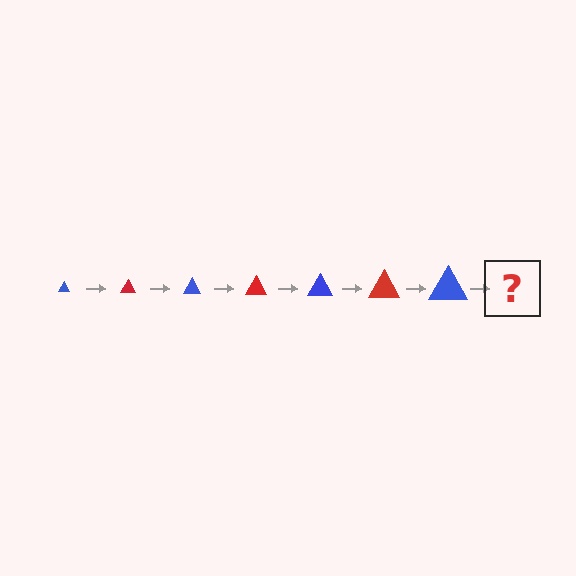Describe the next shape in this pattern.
It should be a red triangle, larger than the previous one.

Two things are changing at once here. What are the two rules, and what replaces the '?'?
The two rules are that the triangle grows larger each step and the color cycles through blue and red. The '?' should be a red triangle, larger than the previous one.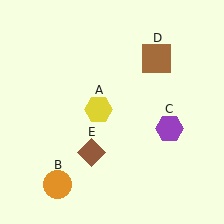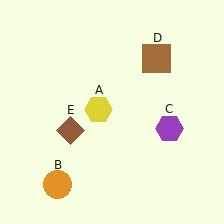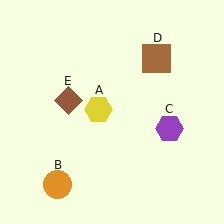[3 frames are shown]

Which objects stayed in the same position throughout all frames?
Yellow hexagon (object A) and orange circle (object B) and purple hexagon (object C) and brown square (object D) remained stationary.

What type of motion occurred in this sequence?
The brown diamond (object E) rotated clockwise around the center of the scene.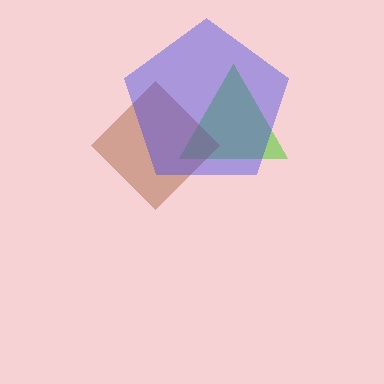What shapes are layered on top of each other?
The layered shapes are: a lime triangle, a brown diamond, a blue pentagon.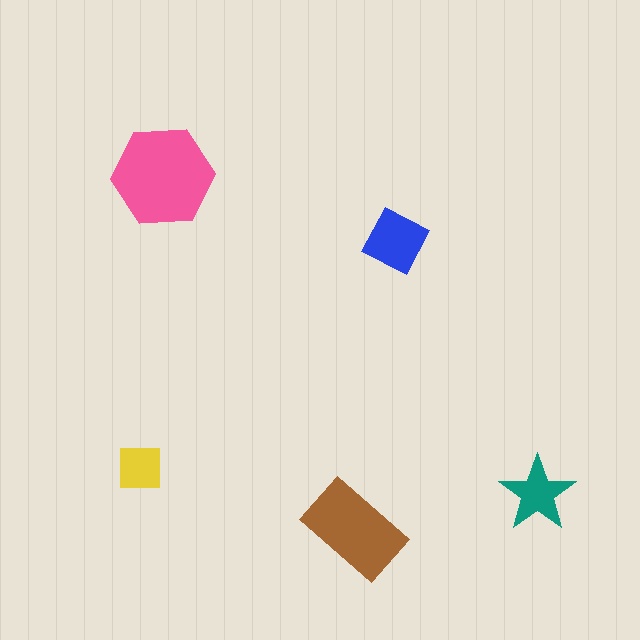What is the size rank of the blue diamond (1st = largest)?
3rd.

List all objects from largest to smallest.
The pink hexagon, the brown rectangle, the blue diamond, the teal star, the yellow square.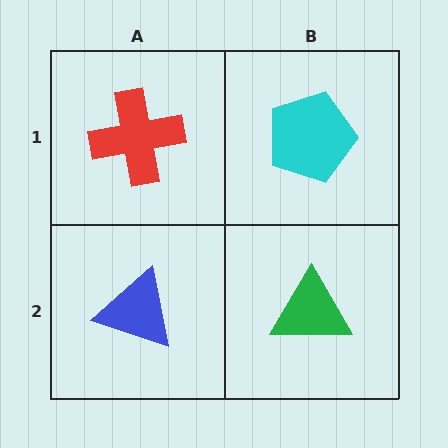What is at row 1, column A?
A red cross.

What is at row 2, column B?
A green triangle.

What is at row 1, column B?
A cyan pentagon.